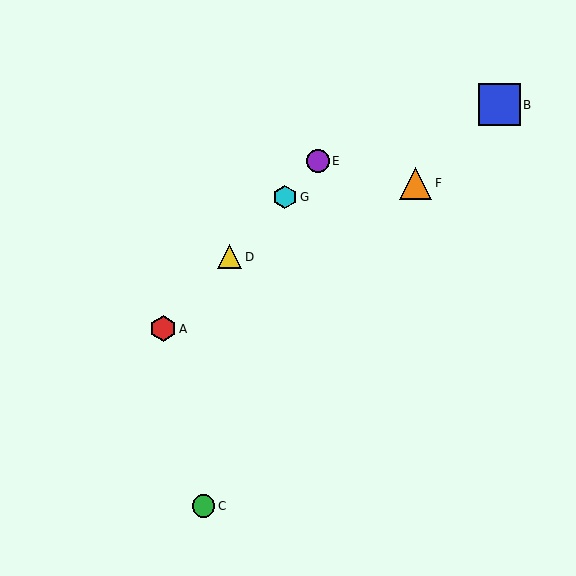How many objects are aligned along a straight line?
4 objects (A, D, E, G) are aligned along a straight line.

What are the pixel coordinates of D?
Object D is at (229, 257).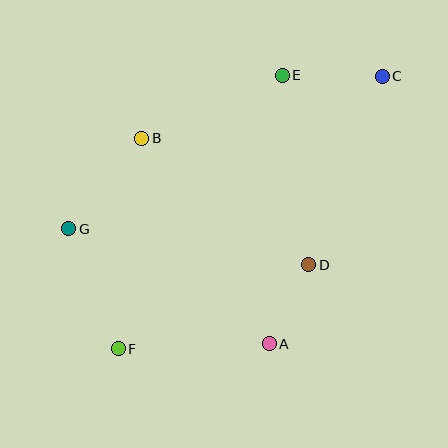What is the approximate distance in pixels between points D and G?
The distance between D and G is approximately 243 pixels.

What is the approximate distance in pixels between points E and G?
The distance between E and G is approximately 263 pixels.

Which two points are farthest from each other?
Points C and F are farthest from each other.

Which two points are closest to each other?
Points A and D are closest to each other.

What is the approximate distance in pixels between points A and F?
The distance between A and F is approximately 151 pixels.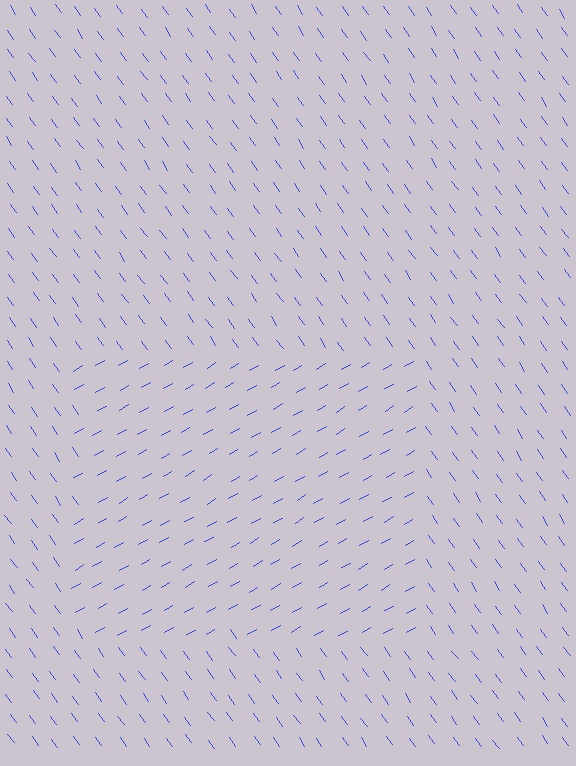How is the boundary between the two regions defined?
The boundary is defined purely by a change in line orientation (approximately 85 degrees difference). All lines are the same color and thickness.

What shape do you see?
I see a rectangle.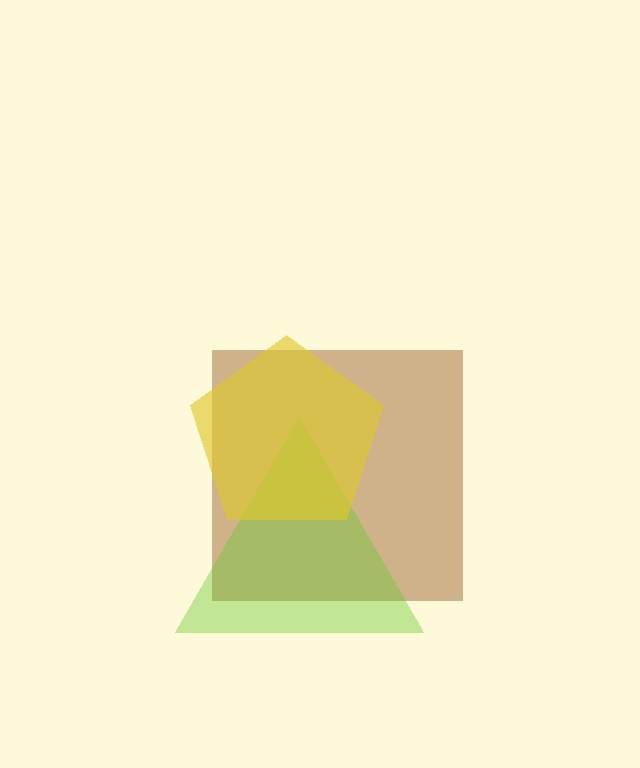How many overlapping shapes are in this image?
There are 3 overlapping shapes in the image.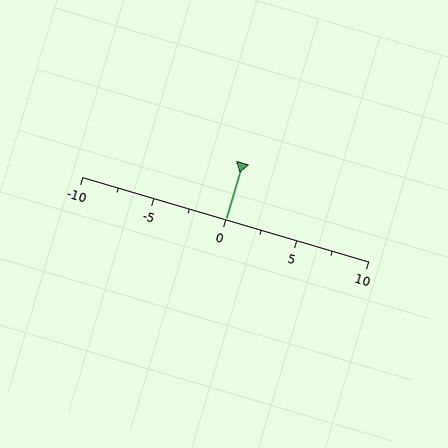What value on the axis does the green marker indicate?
The marker indicates approximately 0.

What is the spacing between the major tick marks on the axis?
The major ticks are spaced 5 apart.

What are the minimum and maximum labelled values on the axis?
The axis runs from -10 to 10.